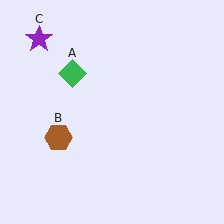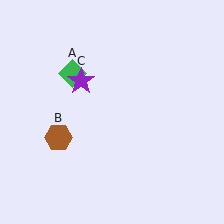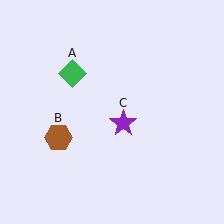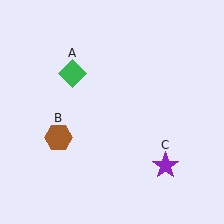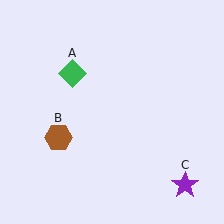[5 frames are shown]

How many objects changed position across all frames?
1 object changed position: purple star (object C).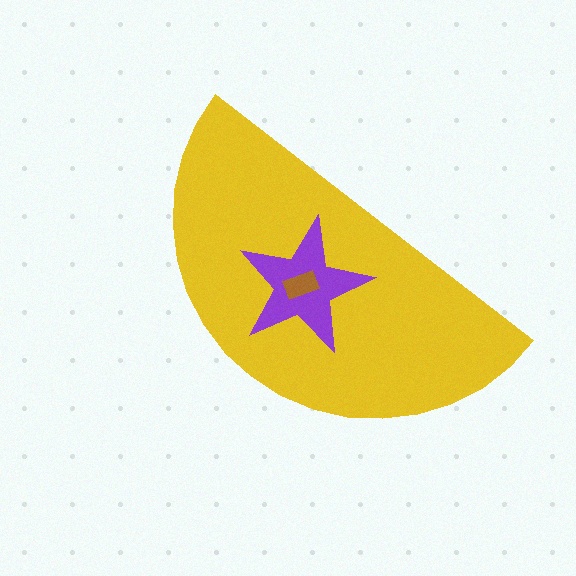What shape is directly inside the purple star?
The brown rectangle.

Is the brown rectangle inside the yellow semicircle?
Yes.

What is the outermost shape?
The yellow semicircle.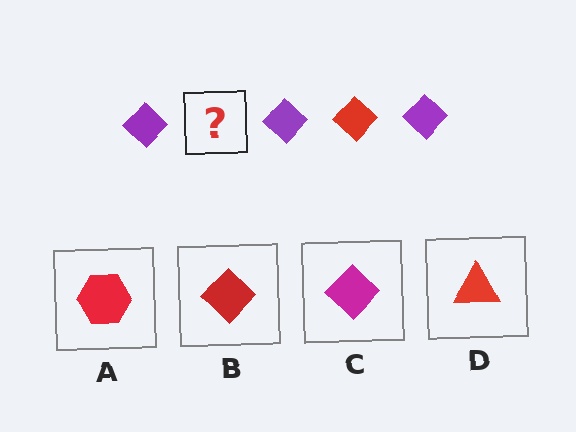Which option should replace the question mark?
Option B.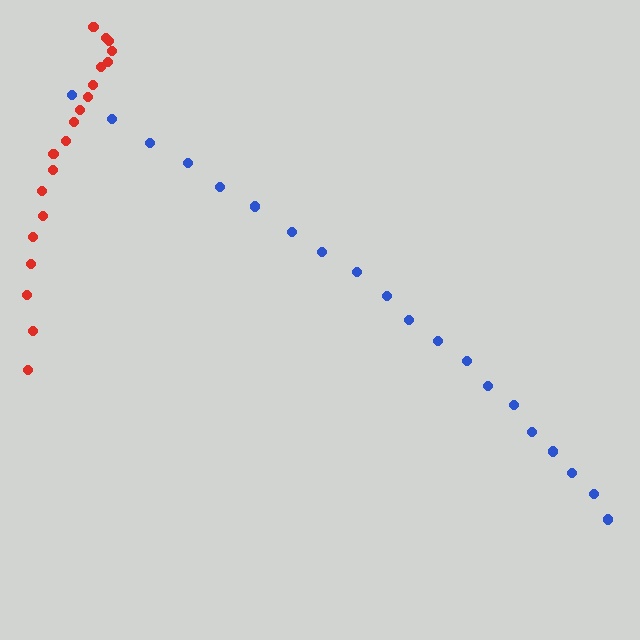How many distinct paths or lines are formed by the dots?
There are 2 distinct paths.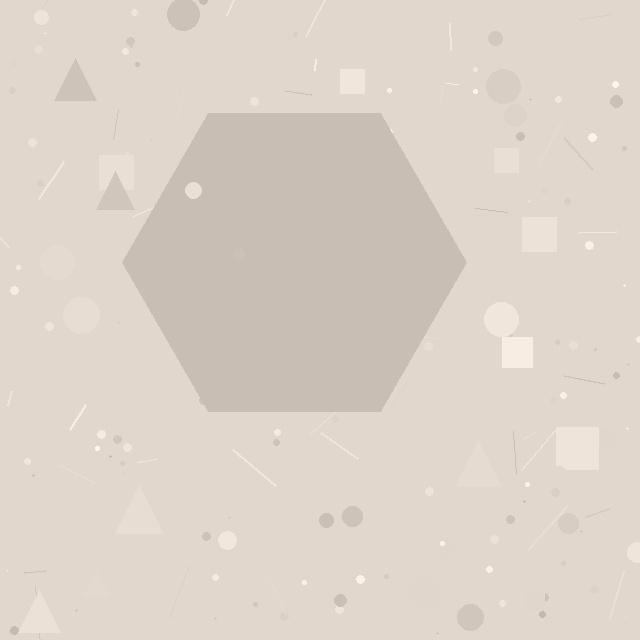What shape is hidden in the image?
A hexagon is hidden in the image.